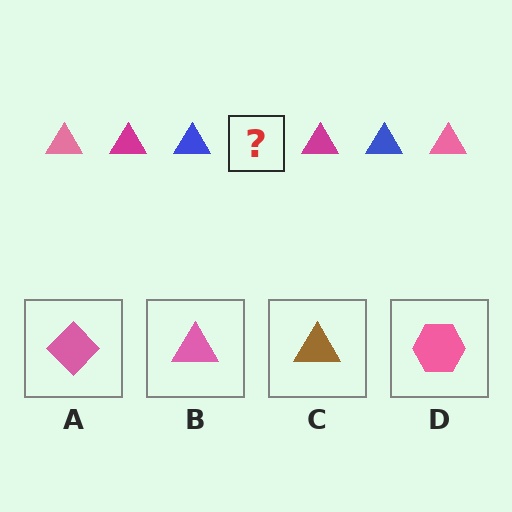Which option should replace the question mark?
Option B.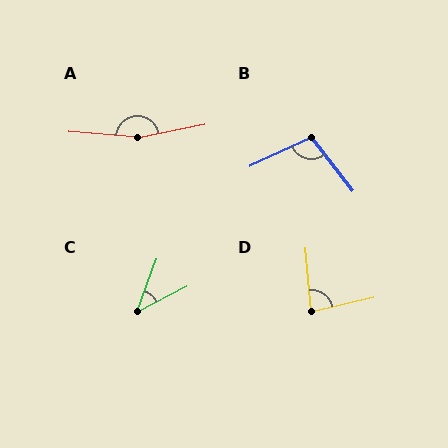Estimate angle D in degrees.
Approximately 82 degrees.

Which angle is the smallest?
C, at approximately 43 degrees.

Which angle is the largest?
A, at approximately 164 degrees.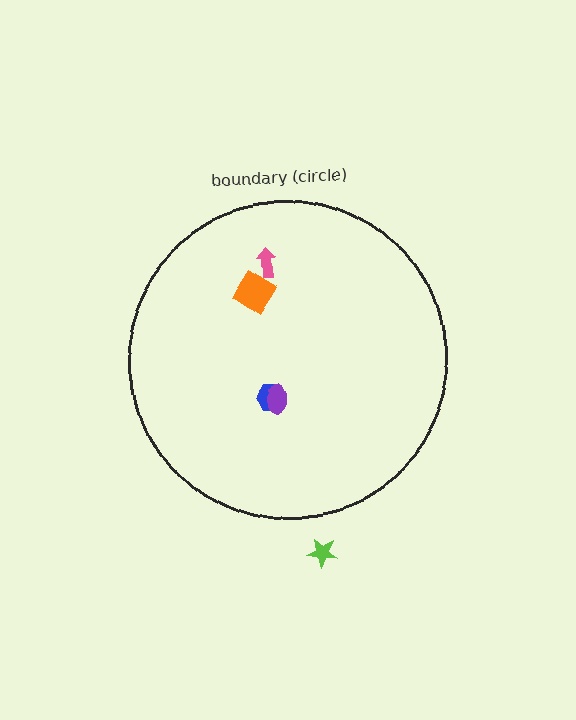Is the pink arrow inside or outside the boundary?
Inside.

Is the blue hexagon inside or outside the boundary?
Inside.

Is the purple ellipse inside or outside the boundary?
Inside.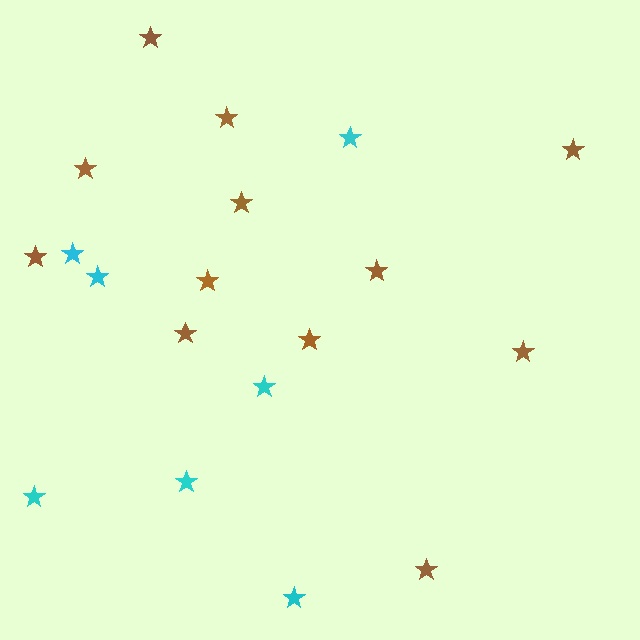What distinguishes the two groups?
There are 2 groups: one group of cyan stars (7) and one group of brown stars (12).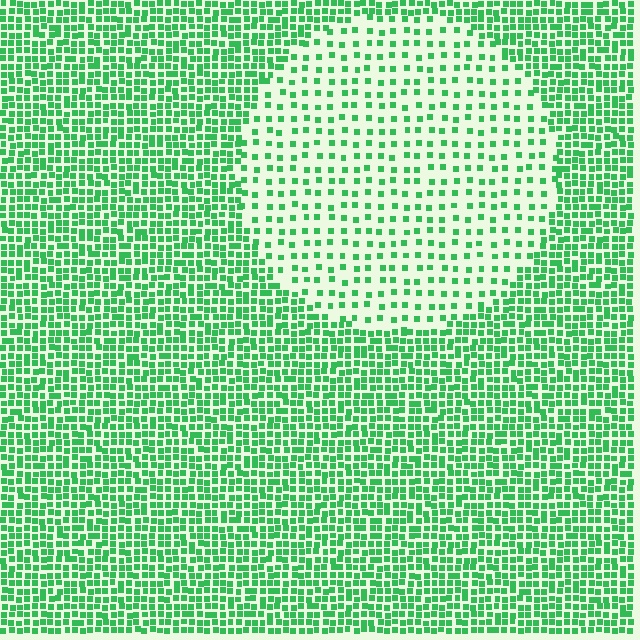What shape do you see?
I see a circle.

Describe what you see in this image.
The image contains small green elements arranged at two different densities. A circle-shaped region is visible where the elements are less densely packed than the surrounding area.